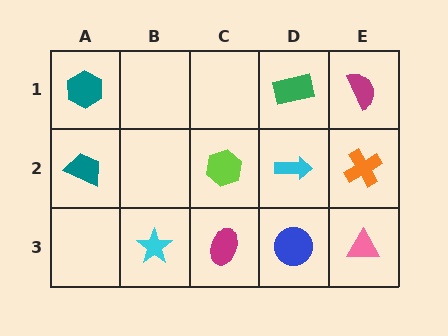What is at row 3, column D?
A blue circle.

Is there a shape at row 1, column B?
No, that cell is empty.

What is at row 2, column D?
A cyan arrow.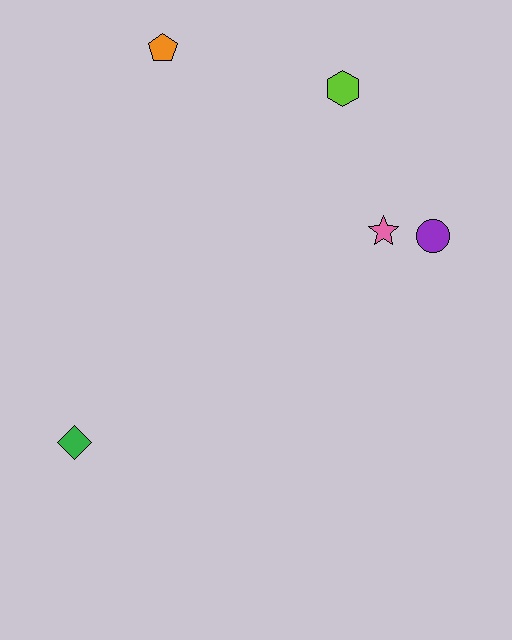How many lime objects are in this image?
There is 1 lime object.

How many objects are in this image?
There are 5 objects.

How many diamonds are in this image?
There is 1 diamond.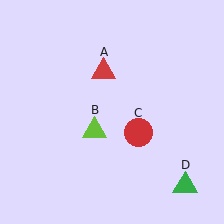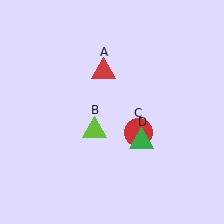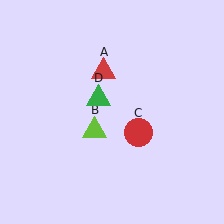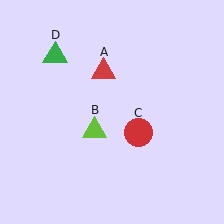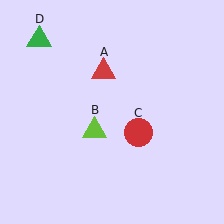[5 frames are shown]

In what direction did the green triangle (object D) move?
The green triangle (object D) moved up and to the left.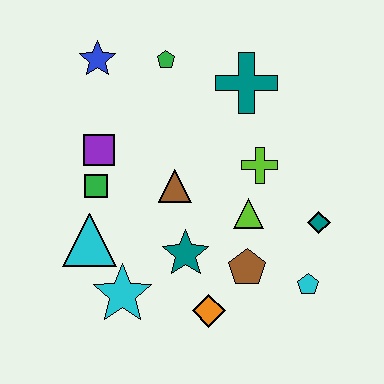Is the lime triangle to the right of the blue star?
Yes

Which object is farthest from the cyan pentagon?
The blue star is farthest from the cyan pentagon.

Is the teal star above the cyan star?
Yes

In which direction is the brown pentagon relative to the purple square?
The brown pentagon is to the right of the purple square.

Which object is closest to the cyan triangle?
The green square is closest to the cyan triangle.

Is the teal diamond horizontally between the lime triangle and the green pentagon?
No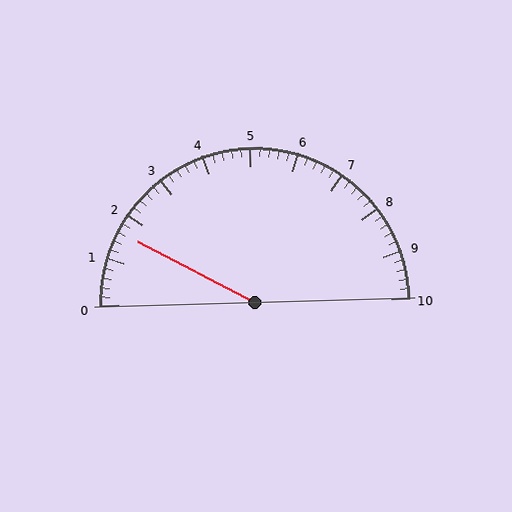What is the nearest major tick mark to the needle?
The nearest major tick mark is 2.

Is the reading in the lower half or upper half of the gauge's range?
The reading is in the lower half of the range (0 to 10).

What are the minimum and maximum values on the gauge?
The gauge ranges from 0 to 10.